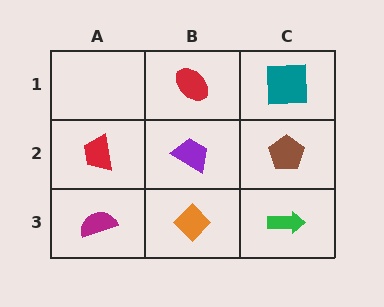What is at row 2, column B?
A purple trapezoid.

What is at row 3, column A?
A magenta semicircle.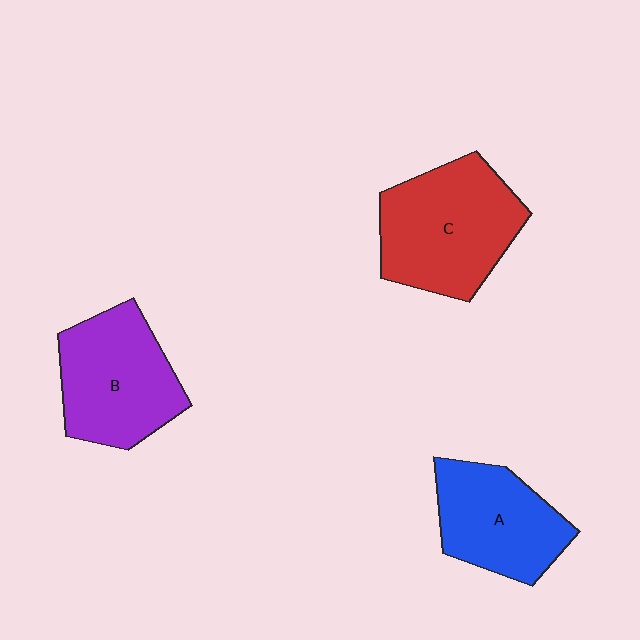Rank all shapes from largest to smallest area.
From largest to smallest: C (red), B (purple), A (blue).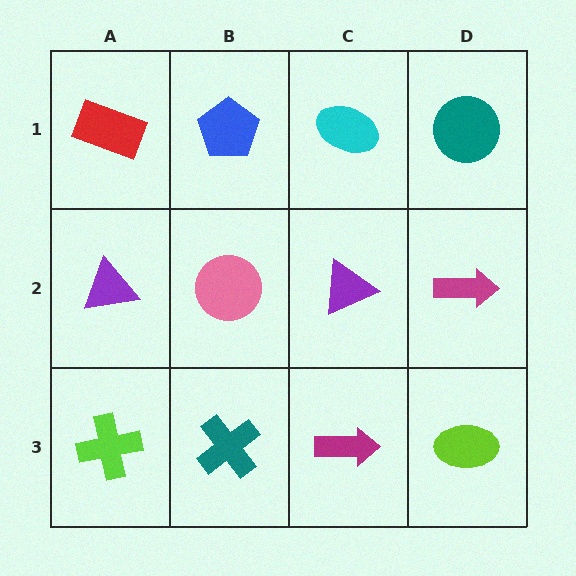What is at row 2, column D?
A magenta arrow.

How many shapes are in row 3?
4 shapes.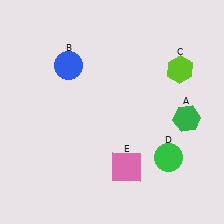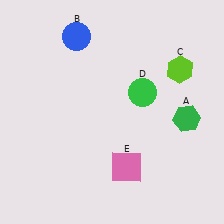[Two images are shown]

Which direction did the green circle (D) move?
The green circle (D) moved up.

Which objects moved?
The objects that moved are: the blue circle (B), the green circle (D).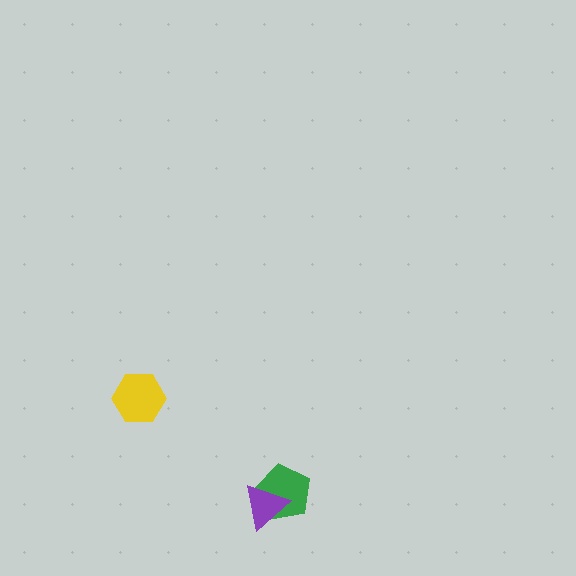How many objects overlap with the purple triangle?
1 object overlaps with the purple triangle.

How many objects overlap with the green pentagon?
1 object overlaps with the green pentagon.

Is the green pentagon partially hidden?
Yes, it is partially covered by another shape.